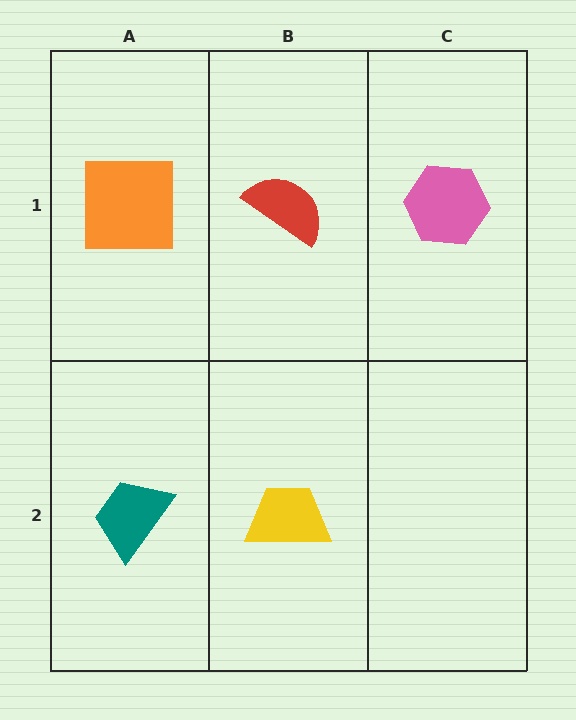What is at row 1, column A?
An orange square.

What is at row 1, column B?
A red semicircle.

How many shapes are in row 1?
3 shapes.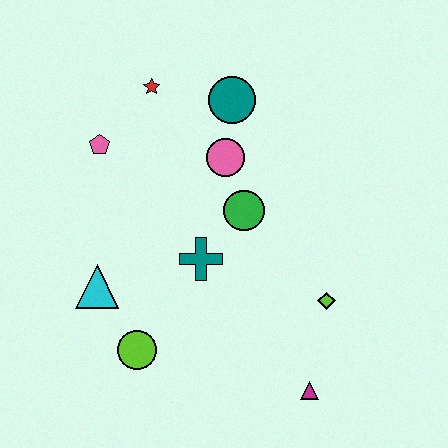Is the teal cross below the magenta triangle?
No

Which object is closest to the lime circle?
The cyan triangle is closest to the lime circle.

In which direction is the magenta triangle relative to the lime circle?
The magenta triangle is to the right of the lime circle.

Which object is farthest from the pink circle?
The magenta triangle is farthest from the pink circle.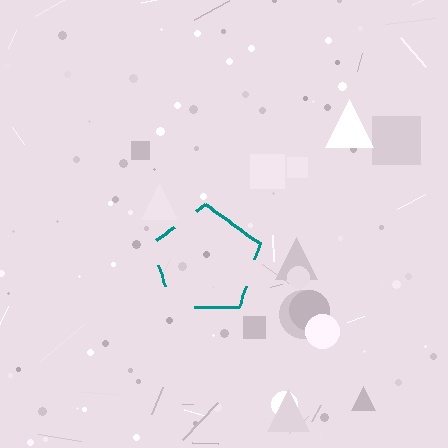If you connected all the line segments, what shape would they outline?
They would outline a pentagon.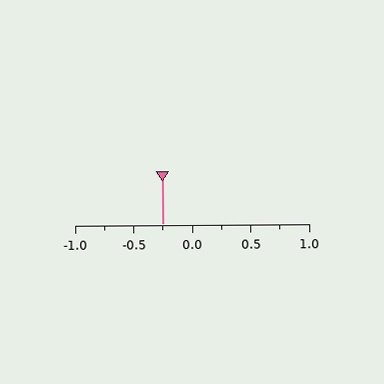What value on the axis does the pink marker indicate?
The marker indicates approximately -0.25.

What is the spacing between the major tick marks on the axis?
The major ticks are spaced 0.5 apart.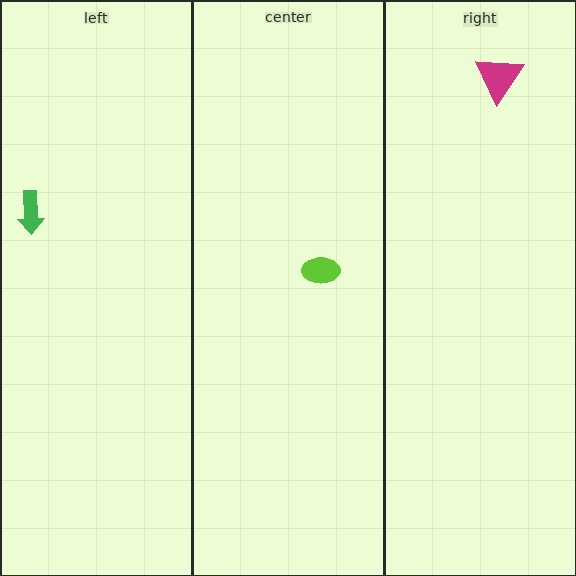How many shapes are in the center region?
1.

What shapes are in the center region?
The lime ellipse.